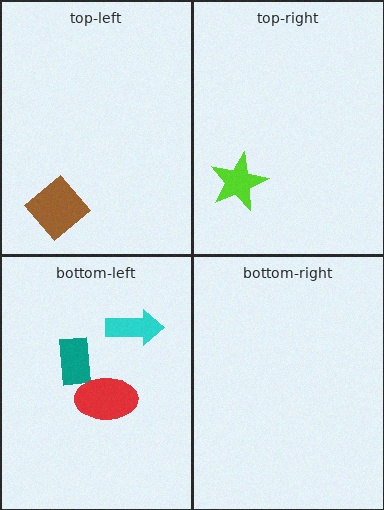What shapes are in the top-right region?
The lime star.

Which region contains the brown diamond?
The top-left region.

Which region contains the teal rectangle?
The bottom-left region.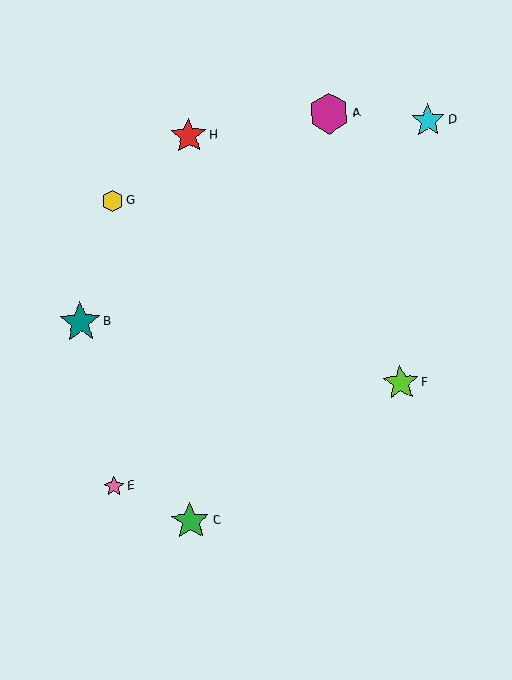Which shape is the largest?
The teal star (labeled B) is the largest.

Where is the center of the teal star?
The center of the teal star is at (80, 322).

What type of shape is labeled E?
Shape E is a pink star.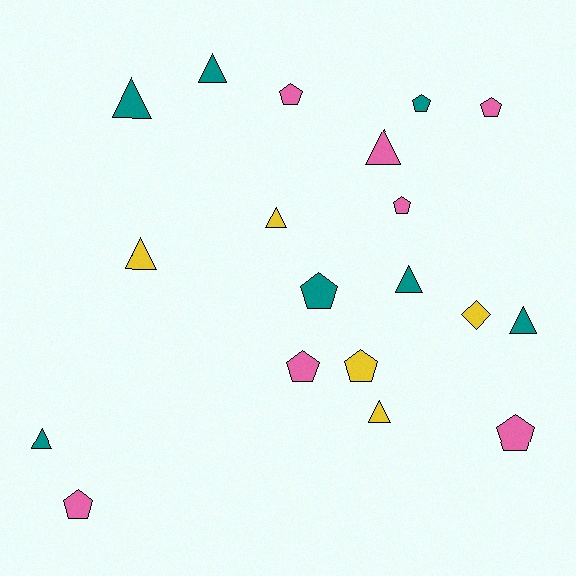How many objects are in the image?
There are 19 objects.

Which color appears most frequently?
Pink, with 7 objects.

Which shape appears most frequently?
Triangle, with 9 objects.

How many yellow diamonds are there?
There is 1 yellow diamond.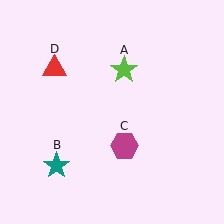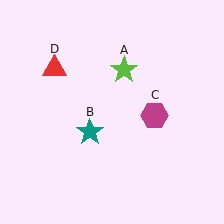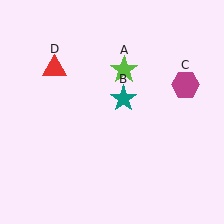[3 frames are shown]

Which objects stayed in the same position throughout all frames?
Lime star (object A) and red triangle (object D) remained stationary.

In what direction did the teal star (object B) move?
The teal star (object B) moved up and to the right.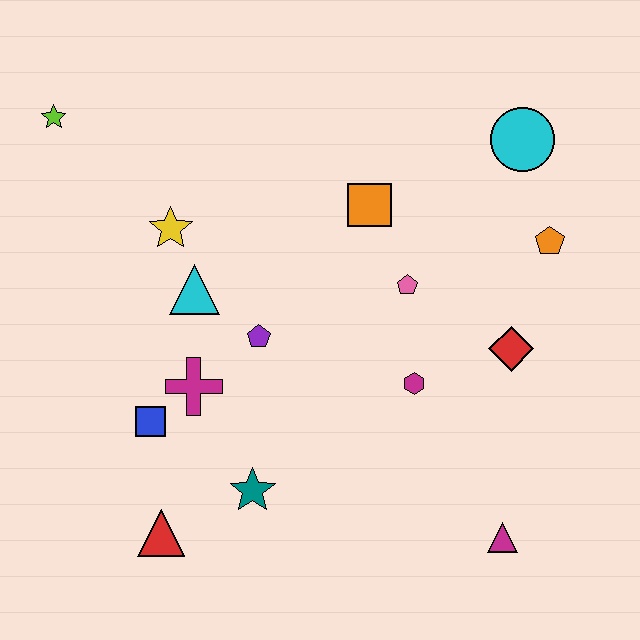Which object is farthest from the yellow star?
The magenta triangle is farthest from the yellow star.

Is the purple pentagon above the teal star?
Yes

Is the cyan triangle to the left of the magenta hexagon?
Yes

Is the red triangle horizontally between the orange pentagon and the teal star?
No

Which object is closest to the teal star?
The red triangle is closest to the teal star.